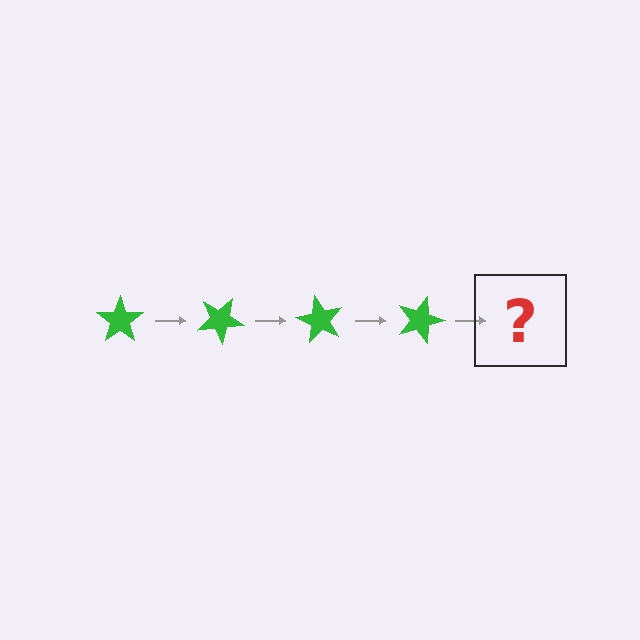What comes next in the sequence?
The next element should be a green star rotated 120 degrees.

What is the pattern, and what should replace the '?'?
The pattern is that the star rotates 30 degrees each step. The '?' should be a green star rotated 120 degrees.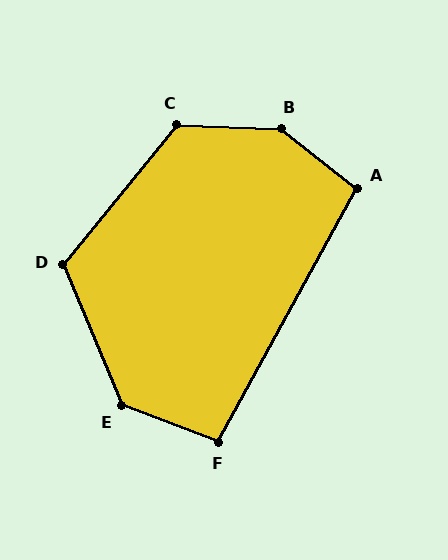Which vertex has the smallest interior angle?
F, at approximately 98 degrees.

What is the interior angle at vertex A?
Approximately 99 degrees (obtuse).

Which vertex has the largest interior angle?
B, at approximately 144 degrees.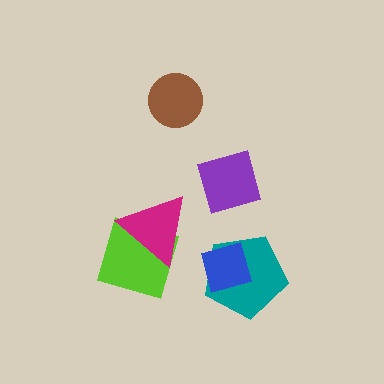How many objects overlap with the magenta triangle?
1 object overlaps with the magenta triangle.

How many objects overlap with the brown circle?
0 objects overlap with the brown circle.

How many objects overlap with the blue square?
1 object overlaps with the blue square.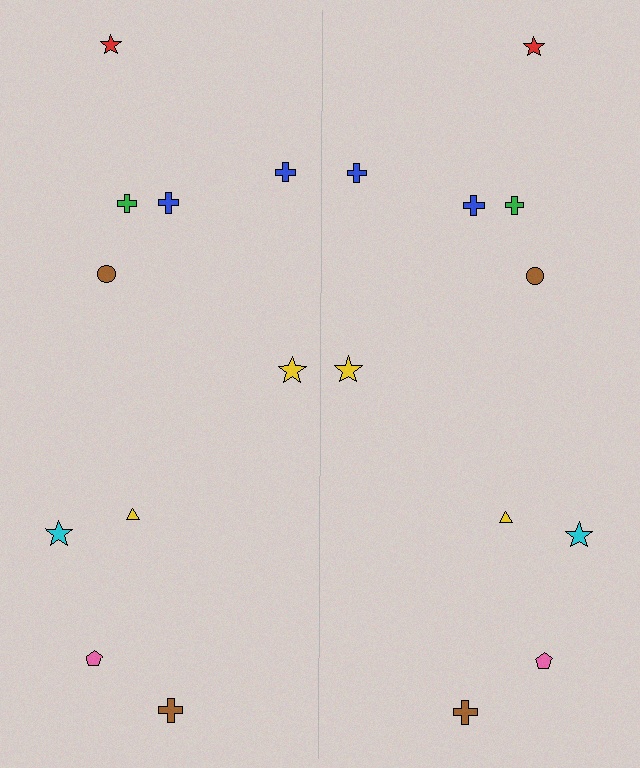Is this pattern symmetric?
Yes, this pattern has bilateral (reflection) symmetry.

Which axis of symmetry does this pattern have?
The pattern has a vertical axis of symmetry running through the center of the image.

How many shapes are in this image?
There are 20 shapes in this image.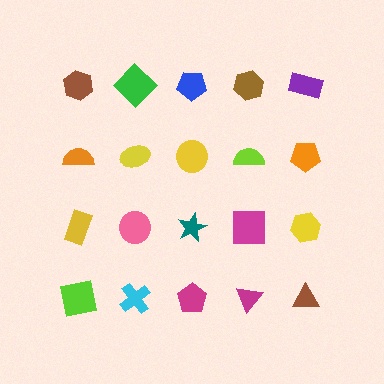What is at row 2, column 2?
A yellow ellipse.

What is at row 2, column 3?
A yellow circle.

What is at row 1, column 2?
A green diamond.